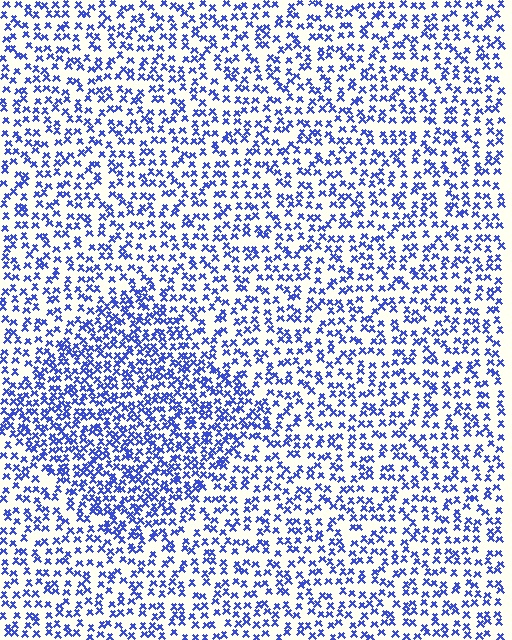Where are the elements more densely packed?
The elements are more densely packed inside the diamond boundary.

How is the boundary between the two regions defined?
The boundary is defined by a change in element density (approximately 1.7x ratio). All elements are the same color, size, and shape.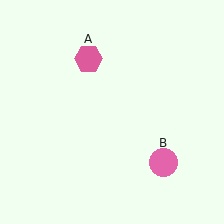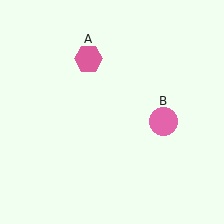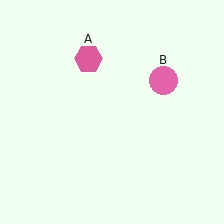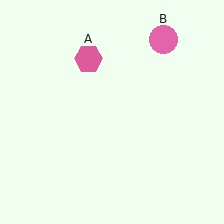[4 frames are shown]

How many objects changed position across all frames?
1 object changed position: pink circle (object B).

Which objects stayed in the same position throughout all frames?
Pink hexagon (object A) remained stationary.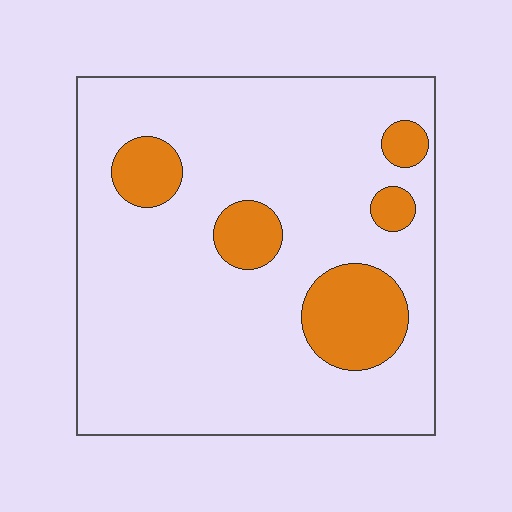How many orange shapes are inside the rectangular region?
5.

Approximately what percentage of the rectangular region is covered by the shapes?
Approximately 15%.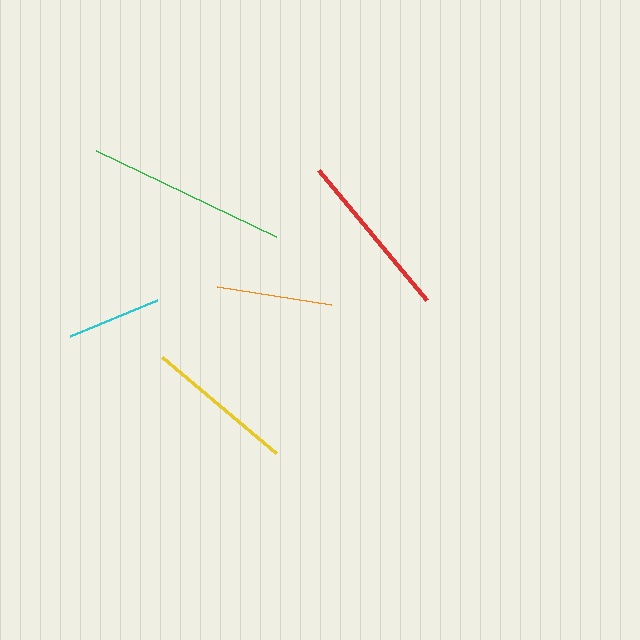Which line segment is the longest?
The green line is the longest at approximately 199 pixels.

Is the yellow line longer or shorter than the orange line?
The yellow line is longer than the orange line.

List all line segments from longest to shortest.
From longest to shortest: green, red, yellow, orange, cyan.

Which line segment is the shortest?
The cyan line is the shortest at approximately 94 pixels.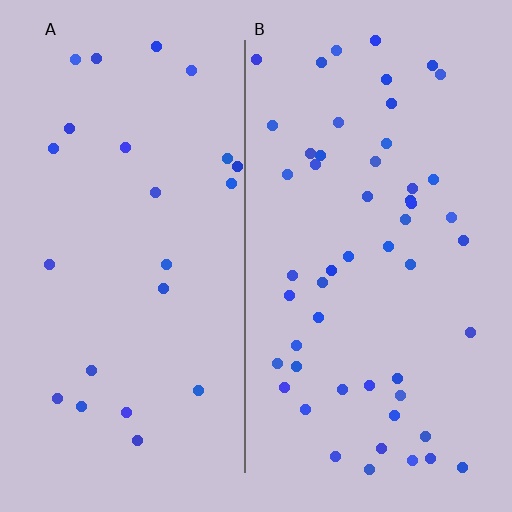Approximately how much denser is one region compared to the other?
Approximately 2.2× — region B over region A.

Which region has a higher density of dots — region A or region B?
B (the right).